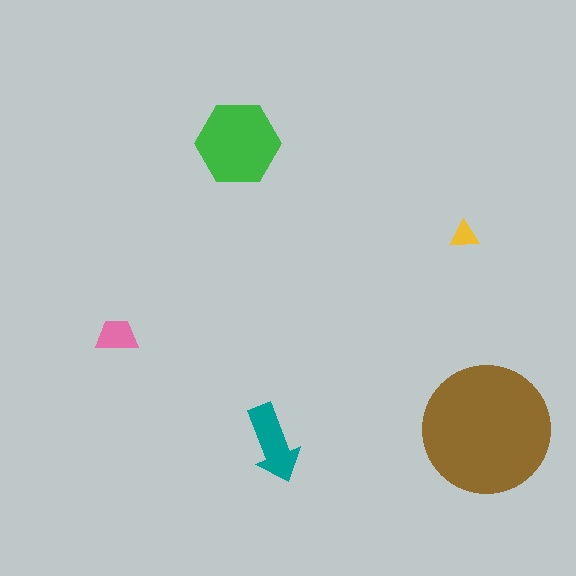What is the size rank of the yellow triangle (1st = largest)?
5th.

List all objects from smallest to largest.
The yellow triangle, the pink trapezoid, the teal arrow, the green hexagon, the brown circle.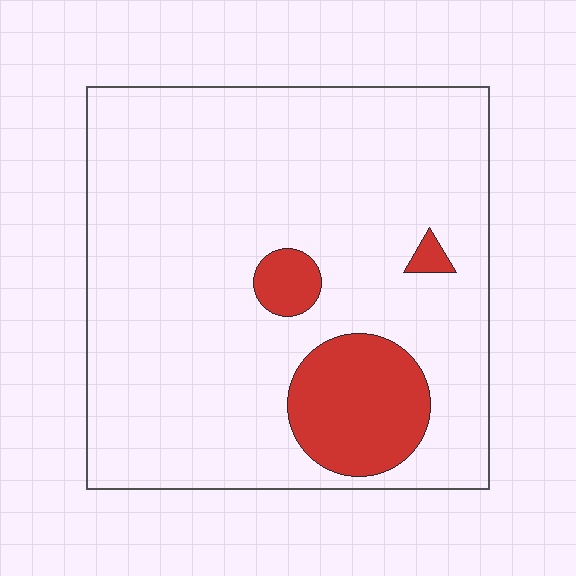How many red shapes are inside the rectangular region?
3.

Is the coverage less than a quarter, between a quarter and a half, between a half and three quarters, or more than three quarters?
Less than a quarter.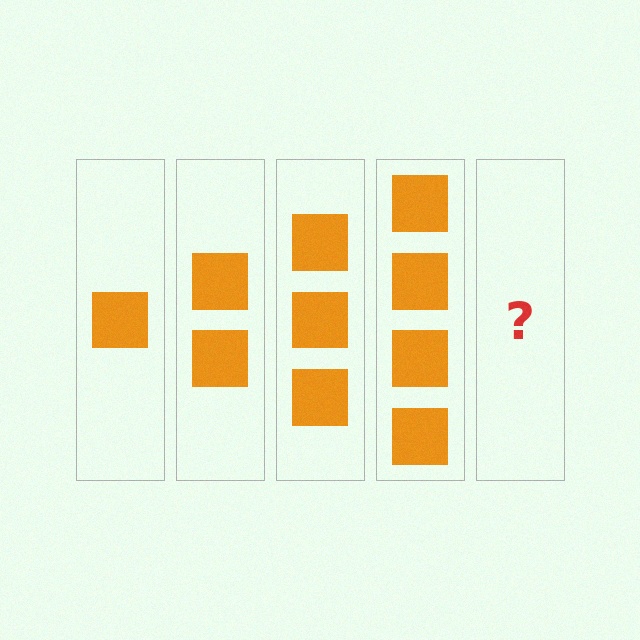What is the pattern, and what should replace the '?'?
The pattern is that each step adds one more square. The '?' should be 5 squares.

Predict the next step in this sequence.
The next step is 5 squares.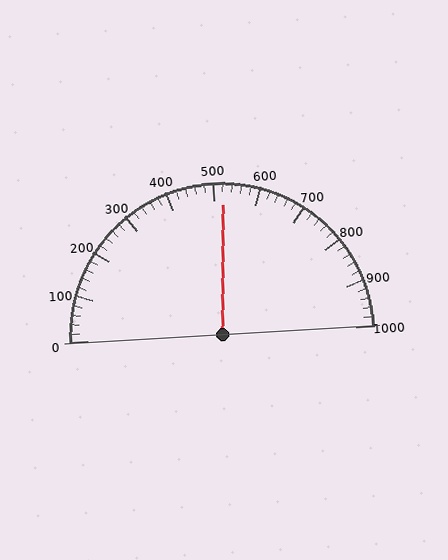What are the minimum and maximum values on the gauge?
The gauge ranges from 0 to 1000.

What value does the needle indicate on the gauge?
The needle indicates approximately 520.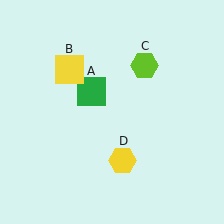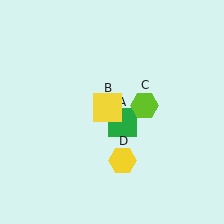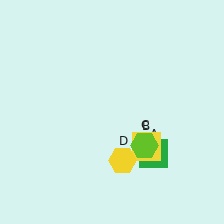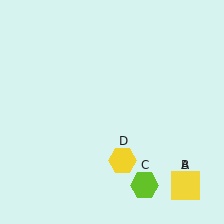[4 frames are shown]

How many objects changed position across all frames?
3 objects changed position: green square (object A), yellow square (object B), lime hexagon (object C).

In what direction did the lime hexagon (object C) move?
The lime hexagon (object C) moved down.